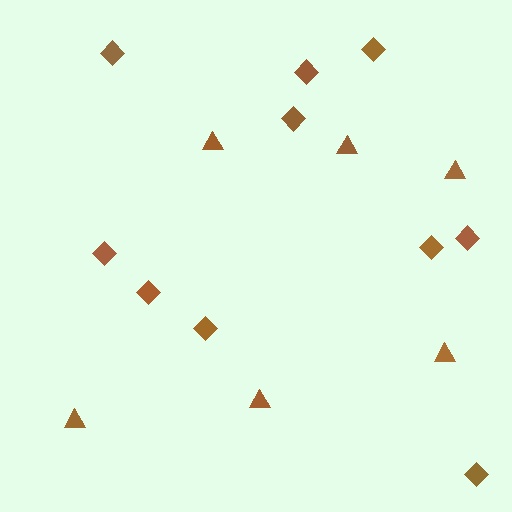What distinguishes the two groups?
There are 2 groups: one group of diamonds (10) and one group of triangles (6).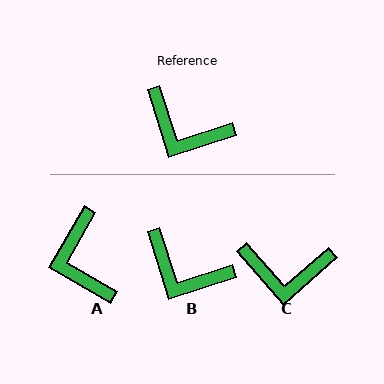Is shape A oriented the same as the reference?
No, it is off by about 47 degrees.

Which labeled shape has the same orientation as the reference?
B.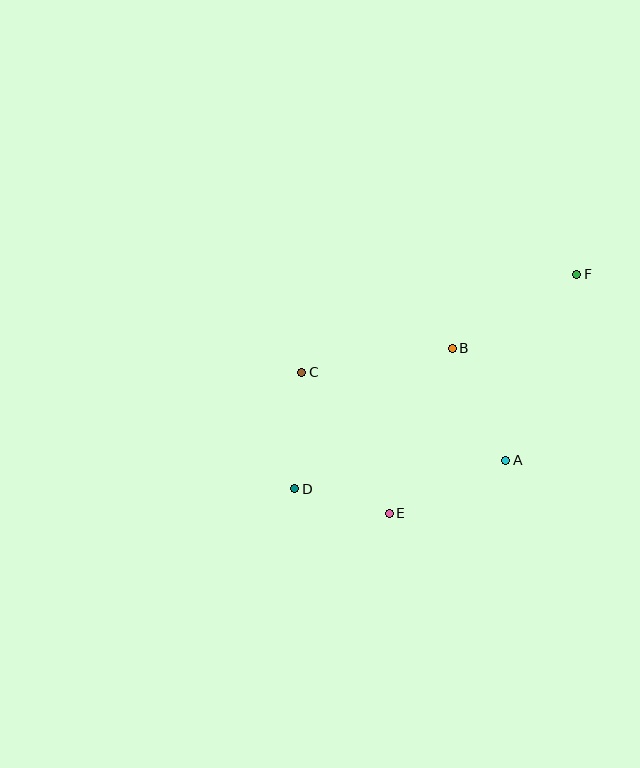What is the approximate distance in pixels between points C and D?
The distance between C and D is approximately 117 pixels.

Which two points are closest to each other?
Points D and E are closest to each other.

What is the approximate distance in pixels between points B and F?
The distance between B and F is approximately 145 pixels.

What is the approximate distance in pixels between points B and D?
The distance between B and D is approximately 211 pixels.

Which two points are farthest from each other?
Points D and F are farthest from each other.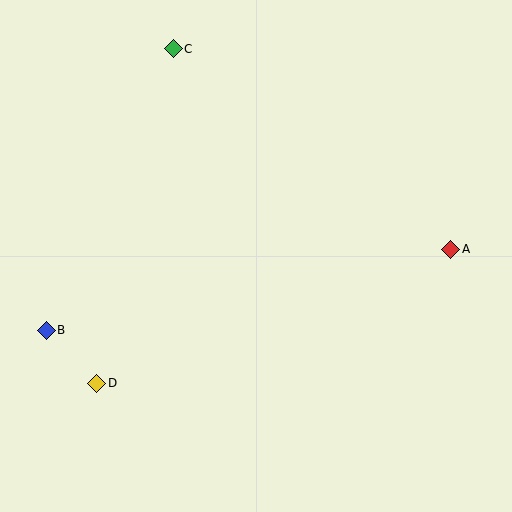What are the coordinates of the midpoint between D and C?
The midpoint between D and C is at (135, 216).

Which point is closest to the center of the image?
Point A at (451, 249) is closest to the center.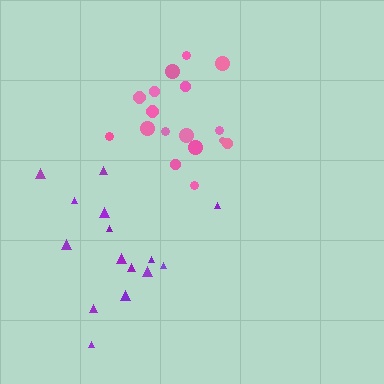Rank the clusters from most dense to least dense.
pink, purple.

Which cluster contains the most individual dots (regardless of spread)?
Pink (17).